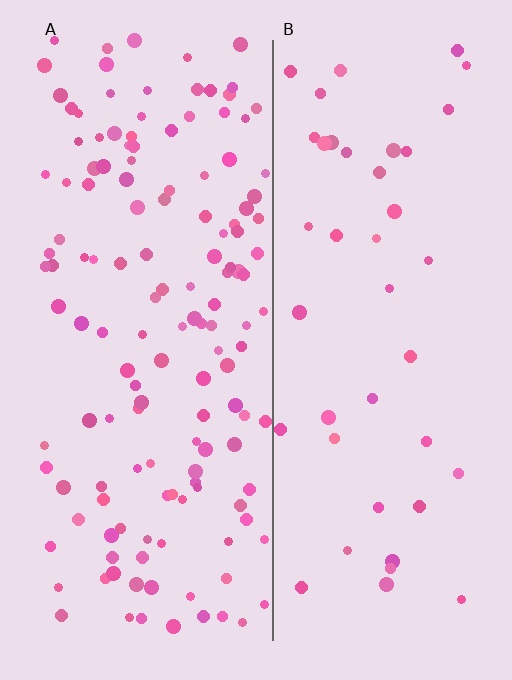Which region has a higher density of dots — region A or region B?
A (the left).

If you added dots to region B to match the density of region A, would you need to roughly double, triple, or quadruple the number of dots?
Approximately triple.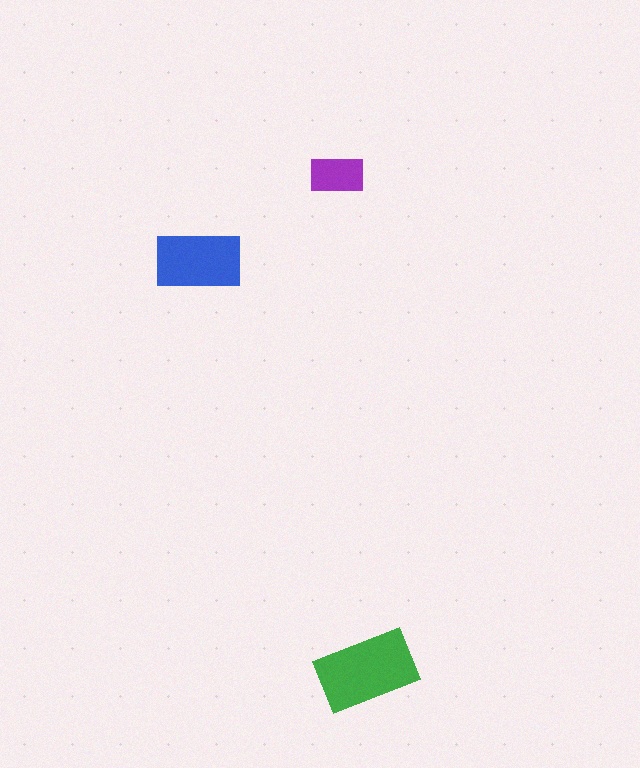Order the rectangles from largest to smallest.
the green one, the blue one, the purple one.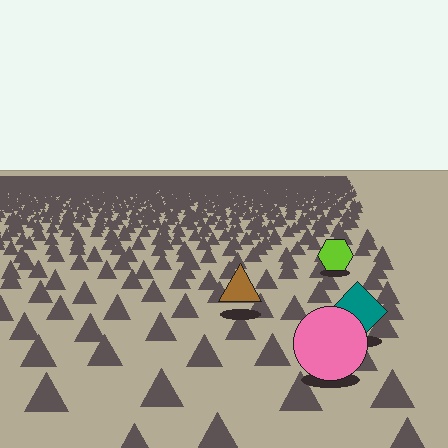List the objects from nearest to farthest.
From nearest to farthest: the pink circle, the teal diamond, the brown triangle, the lime hexagon.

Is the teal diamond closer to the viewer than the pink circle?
No. The pink circle is closer — you can tell from the texture gradient: the ground texture is coarser near it.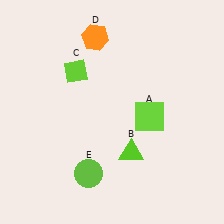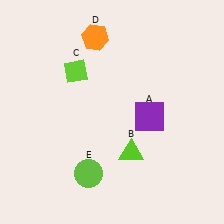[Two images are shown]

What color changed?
The square (A) changed from lime in Image 1 to purple in Image 2.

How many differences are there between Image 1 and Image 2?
There is 1 difference between the two images.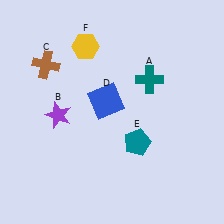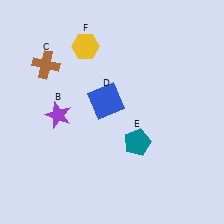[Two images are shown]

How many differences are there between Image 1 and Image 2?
There is 1 difference between the two images.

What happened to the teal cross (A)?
The teal cross (A) was removed in Image 2. It was in the top-right area of Image 1.